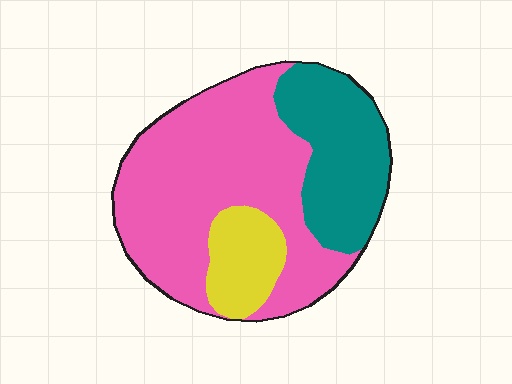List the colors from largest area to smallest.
From largest to smallest: pink, teal, yellow.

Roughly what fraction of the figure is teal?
Teal covers around 25% of the figure.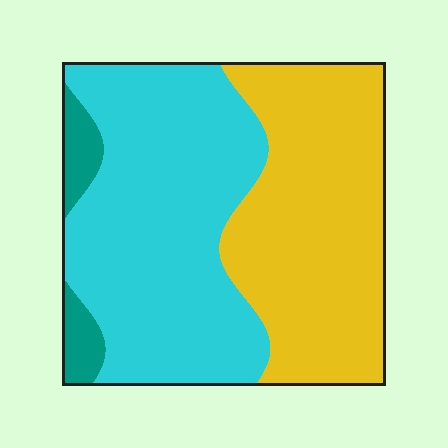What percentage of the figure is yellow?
Yellow covers about 45% of the figure.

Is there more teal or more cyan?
Cyan.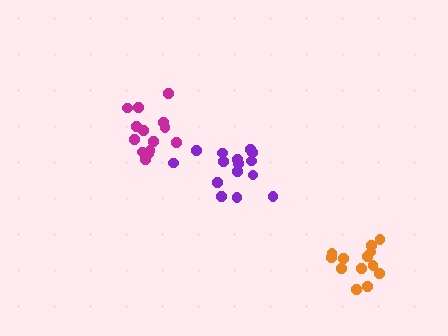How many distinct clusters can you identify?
There are 3 distinct clusters.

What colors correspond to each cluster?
The clusters are colored: purple, orange, magenta.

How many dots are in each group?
Group 1: 15 dots, Group 2: 13 dots, Group 3: 14 dots (42 total).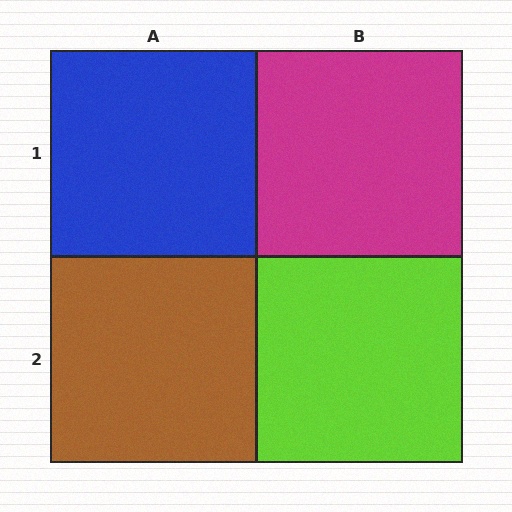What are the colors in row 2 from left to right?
Brown, lime.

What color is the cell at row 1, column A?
Blue.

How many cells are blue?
1 cell is blue.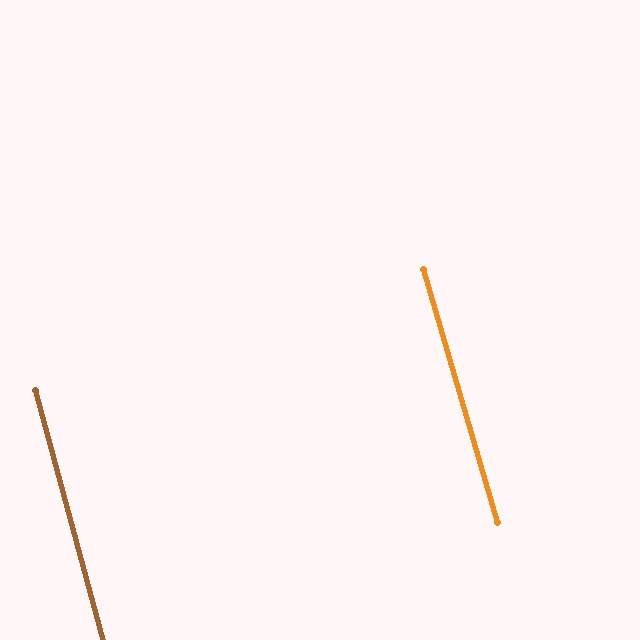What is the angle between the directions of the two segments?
Approximately 1 degree.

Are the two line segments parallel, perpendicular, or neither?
Parallel — their directions differ by only 1.3°.